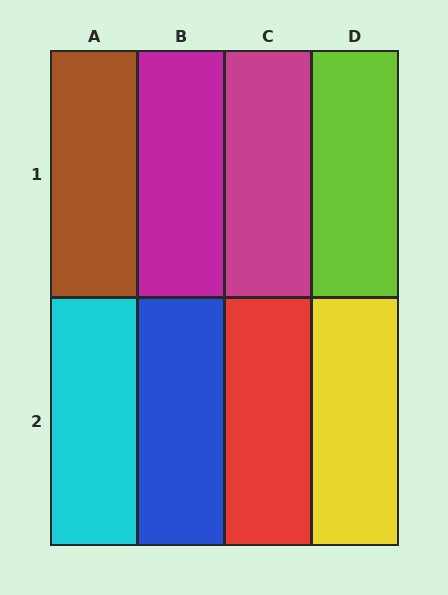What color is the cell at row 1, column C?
Magenta.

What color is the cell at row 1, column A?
Brown.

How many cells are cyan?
1 cell is cyan.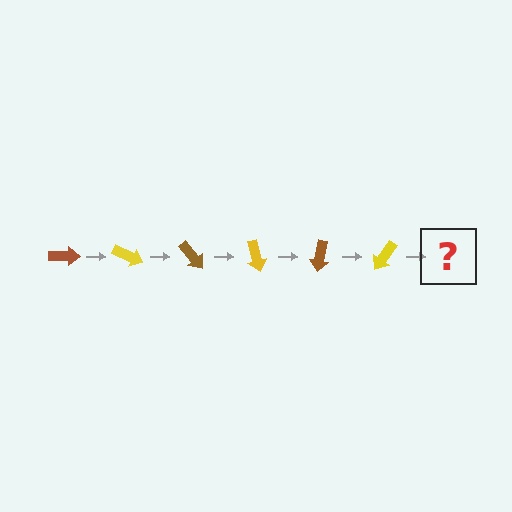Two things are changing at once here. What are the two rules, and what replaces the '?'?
The two rules are that it rotates 25 degrees each step and the color cycles through brown and yellow. The '?' should be a brown arrow, rotated 150 degrees from the start.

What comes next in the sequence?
The next element should be a brown arrow, rotated 150 degrees from the start.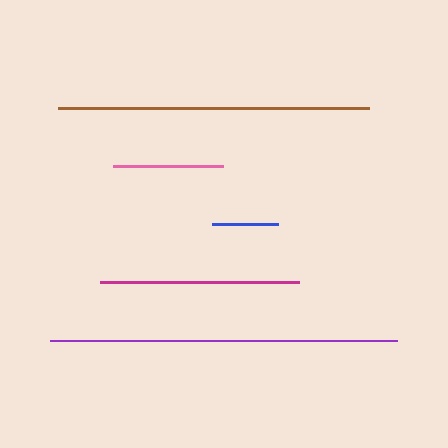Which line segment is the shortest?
The blue line is the shortest at approximately 67 pixels.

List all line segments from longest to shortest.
From longest to shortest: purple, brown, magenta, pink, blue.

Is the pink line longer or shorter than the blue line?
The pink line is longer than the blue line.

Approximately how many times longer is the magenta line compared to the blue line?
The magenta line is approximately 3.0 times the length of the blue line.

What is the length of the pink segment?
The pink segment is approximately 110 pixels long.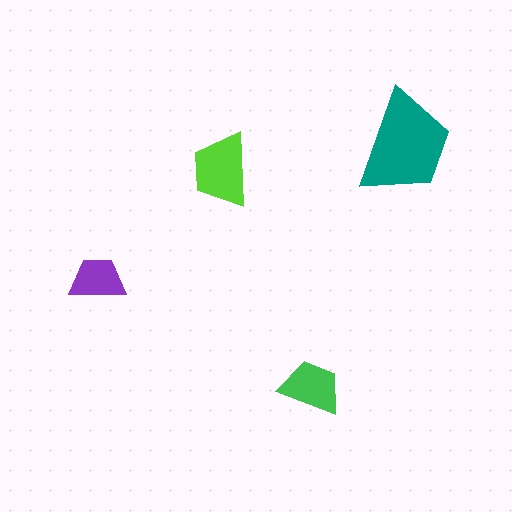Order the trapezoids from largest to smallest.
the teal one, the lime one, the green one, the purple one.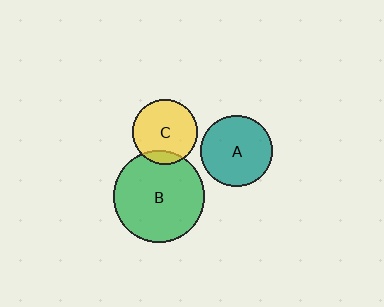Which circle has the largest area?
Circle B (green).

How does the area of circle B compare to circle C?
Approximately 2.0 times.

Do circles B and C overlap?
Yes.